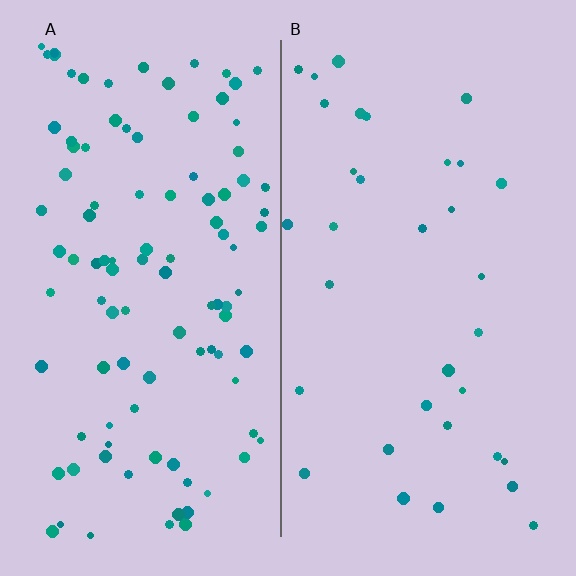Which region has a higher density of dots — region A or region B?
A (the left).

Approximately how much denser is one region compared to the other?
Approximately 3.1× — region A over region B.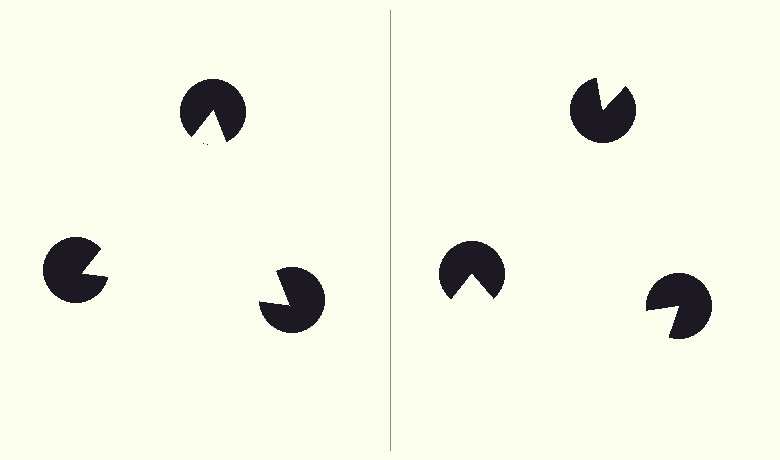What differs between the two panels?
The pac-man discs are positioned identically on both sides; only the wedge orientations differ. On the left they align to a triangle; on the right they are misaligned.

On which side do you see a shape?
An illusory triangle appears on the left side. On the right side the wedge cuts are rotated, so no coherent shape forms.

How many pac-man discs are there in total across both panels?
6 — 3 on each side.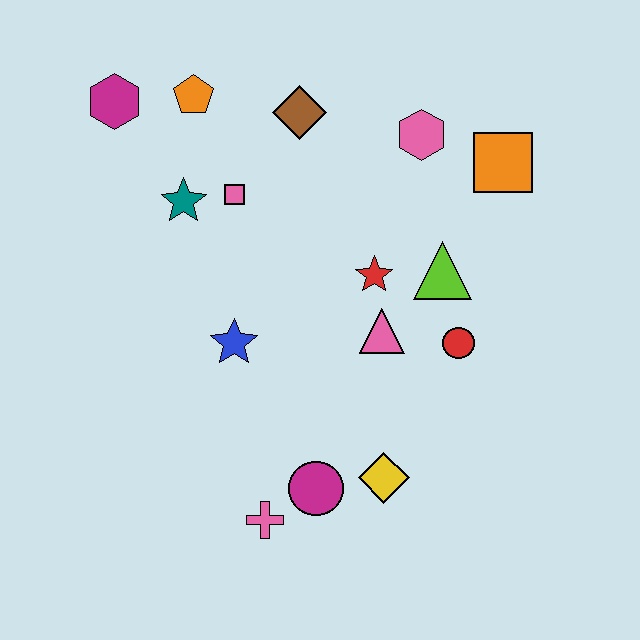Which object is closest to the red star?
The pink triangle is closest to the red star.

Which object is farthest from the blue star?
The orange square is farthest from the blue star.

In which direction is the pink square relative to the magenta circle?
The pink square is above the magenta circle.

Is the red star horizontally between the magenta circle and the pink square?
No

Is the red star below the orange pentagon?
Yes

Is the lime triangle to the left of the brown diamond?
No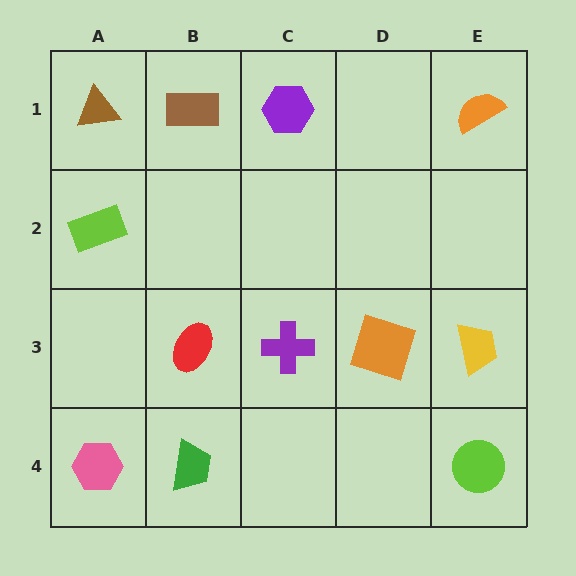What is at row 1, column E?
An orange semicircle.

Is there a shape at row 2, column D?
No, that cell is empty.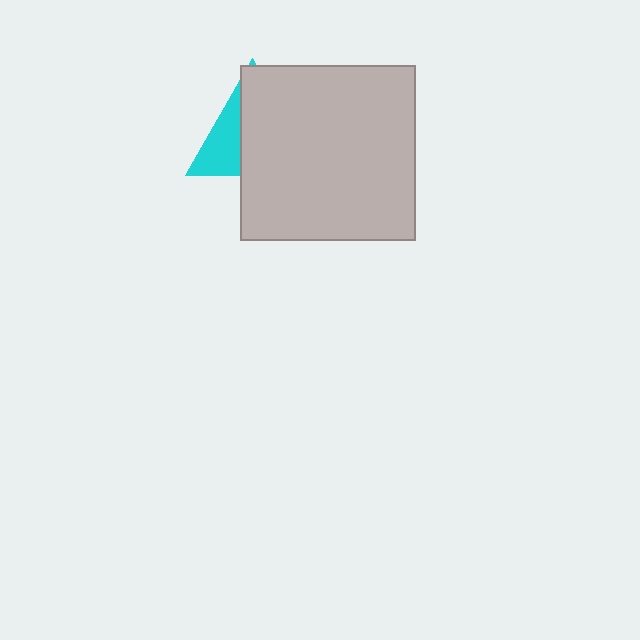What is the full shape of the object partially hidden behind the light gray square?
The partially hidden object is a cyan triangle.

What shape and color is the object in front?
The object in front is a light gray square.